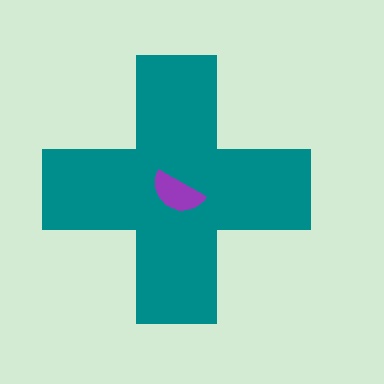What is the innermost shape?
The purple semicircle.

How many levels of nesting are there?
2.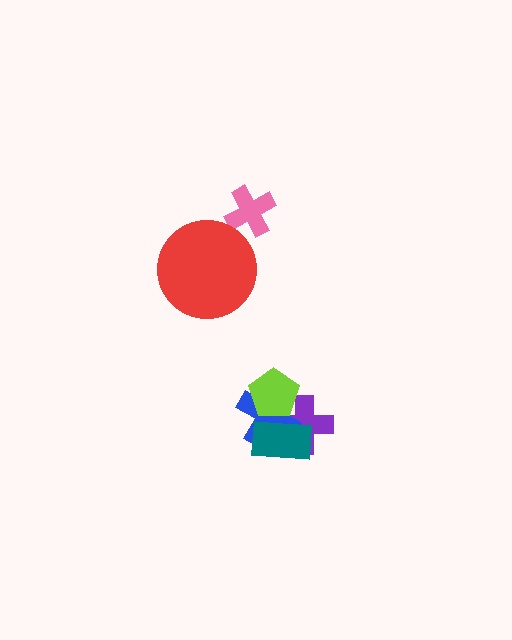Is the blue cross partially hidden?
Yes, it is partially covered by another shape.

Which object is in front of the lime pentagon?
The teal rectangle is in front of the lime pentagon.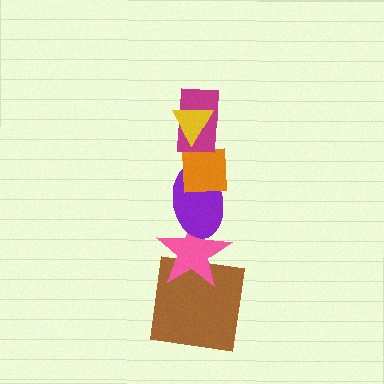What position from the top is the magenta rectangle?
The magenta rectangle is 2nd from the top.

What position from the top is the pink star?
The pink star is 5th from the top.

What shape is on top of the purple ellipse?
The orange square is on top of the purple ellipse.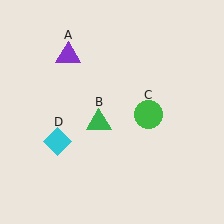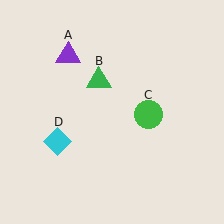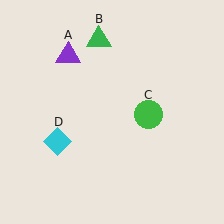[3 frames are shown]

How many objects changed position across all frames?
1 object changed position: green triangle (object B).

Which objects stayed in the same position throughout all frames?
Purple triangle (object A) and green circle (object C) and cyan diamond (object D) remained stationary.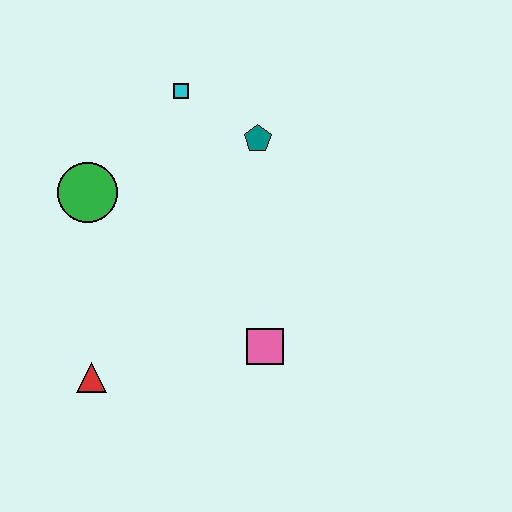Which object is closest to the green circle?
The cyan square is closest to the green circle.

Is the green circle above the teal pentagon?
No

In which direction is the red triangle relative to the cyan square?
The red triangle is below the cyan square.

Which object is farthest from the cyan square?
The red triangle is farthest from the cyan square.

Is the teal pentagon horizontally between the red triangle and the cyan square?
No